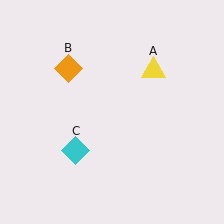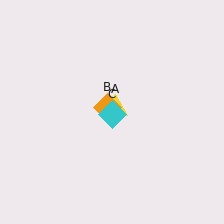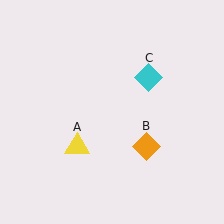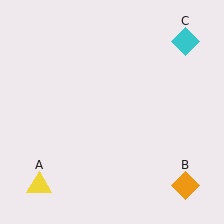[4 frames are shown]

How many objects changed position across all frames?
3 objects changed position: yellow triangle (object A), orange diamond (object B), cyan diamond (object C).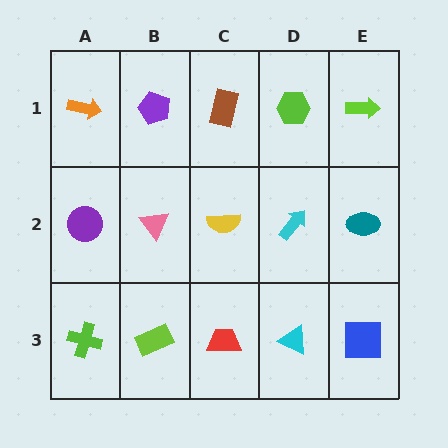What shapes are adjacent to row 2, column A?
An orange arrow (row 1, column A), a lime cross (row 3, column A), a pink triangle (row 2, column B).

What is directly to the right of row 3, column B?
A red trapezoid.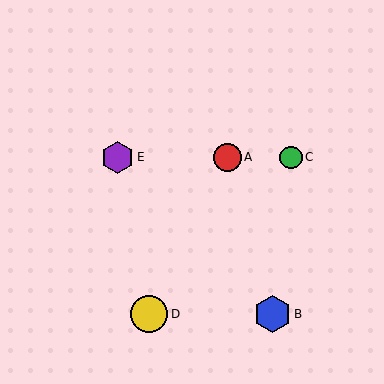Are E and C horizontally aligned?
Yes, both are at y≈157.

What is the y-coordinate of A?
Object A is at y≈157.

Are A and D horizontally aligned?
No, A is at y≈157 and D is at y≈314.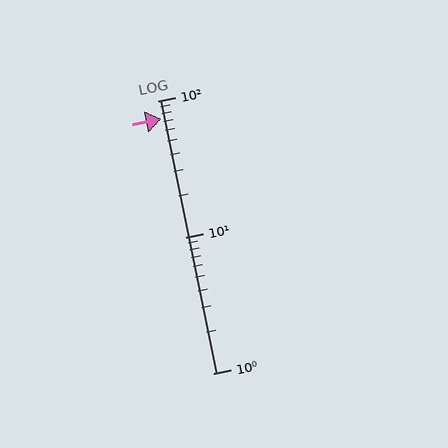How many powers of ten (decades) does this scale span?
The scale spans 2 decades, from 1 to 100.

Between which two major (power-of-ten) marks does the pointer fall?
The pointer is between 10 and 100.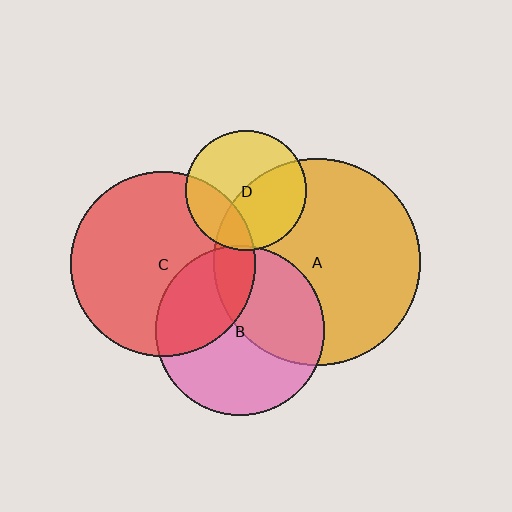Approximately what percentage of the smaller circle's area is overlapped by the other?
Approximately 25%.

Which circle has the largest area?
Circle A (orange).